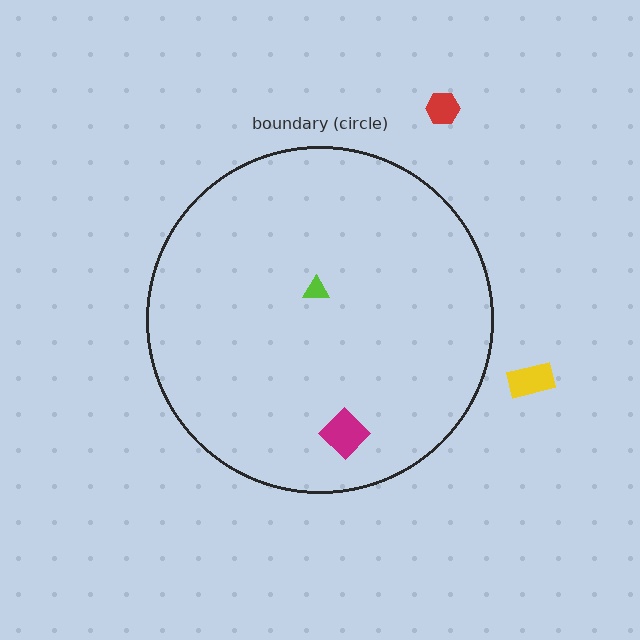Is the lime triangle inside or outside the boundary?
Inside.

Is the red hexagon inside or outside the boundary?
Outside.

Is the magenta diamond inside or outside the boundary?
Inside.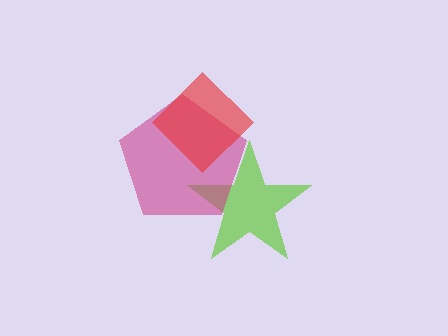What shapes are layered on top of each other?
The layered shapes are: a lime star, a magenta pentagon, a red diamond.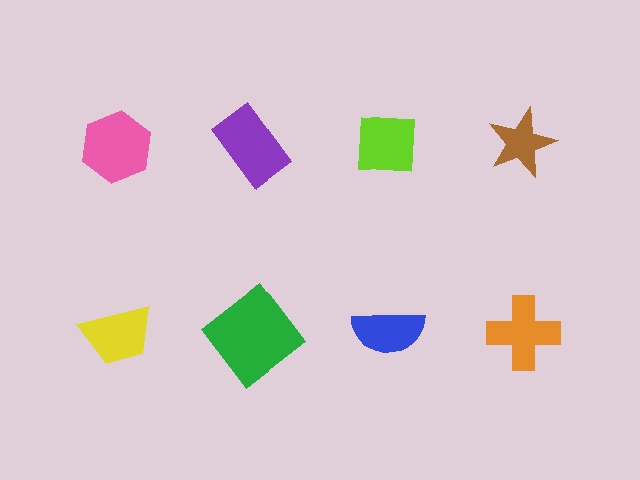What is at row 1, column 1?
A pink hexagon.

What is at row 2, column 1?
A yellow trapezoid.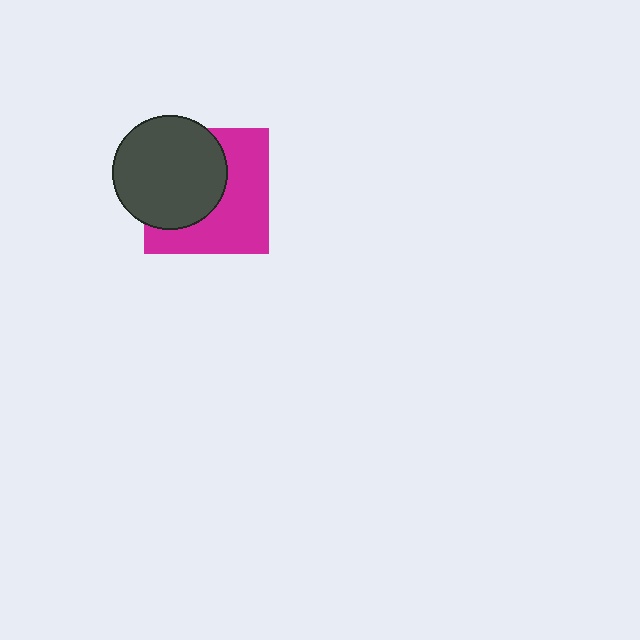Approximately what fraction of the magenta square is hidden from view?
Roughly 48% of the magenta square is hidden behind the dark gray circle.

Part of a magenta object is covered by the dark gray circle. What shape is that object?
It is a square.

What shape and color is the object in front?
The object in front is a dark gray circle.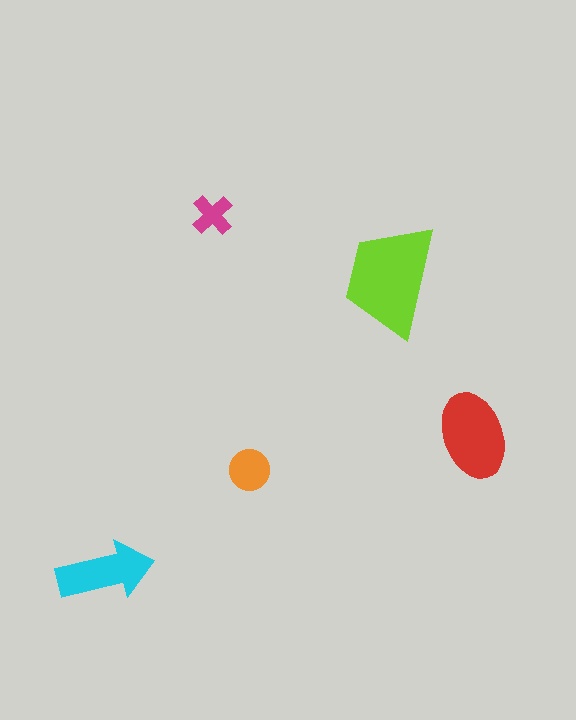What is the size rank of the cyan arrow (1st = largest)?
3rd.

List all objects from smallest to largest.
The magenta cross, the orange circle, the cyan arrow, the red ellipse, the lime trapezoid.